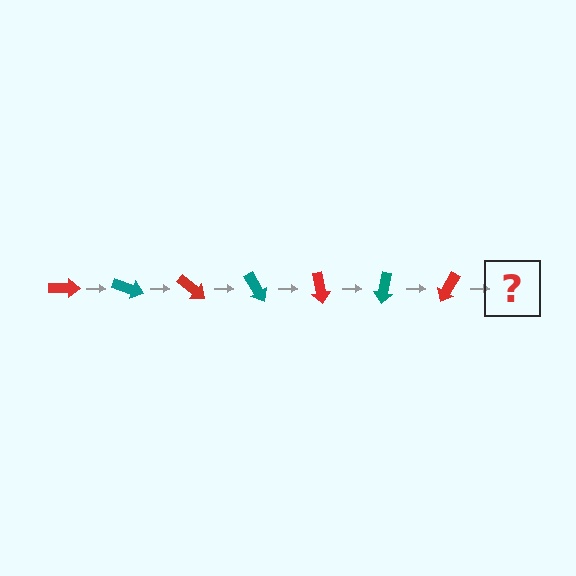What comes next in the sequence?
The next element should be a teal arrow, rotated 140 degrees from the start.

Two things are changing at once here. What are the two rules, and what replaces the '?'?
The two rules are that it rotates 20 degrees each step and the color cycles through red and teal. The '?' should be a teal arrow, rotated 140 degrees from the start.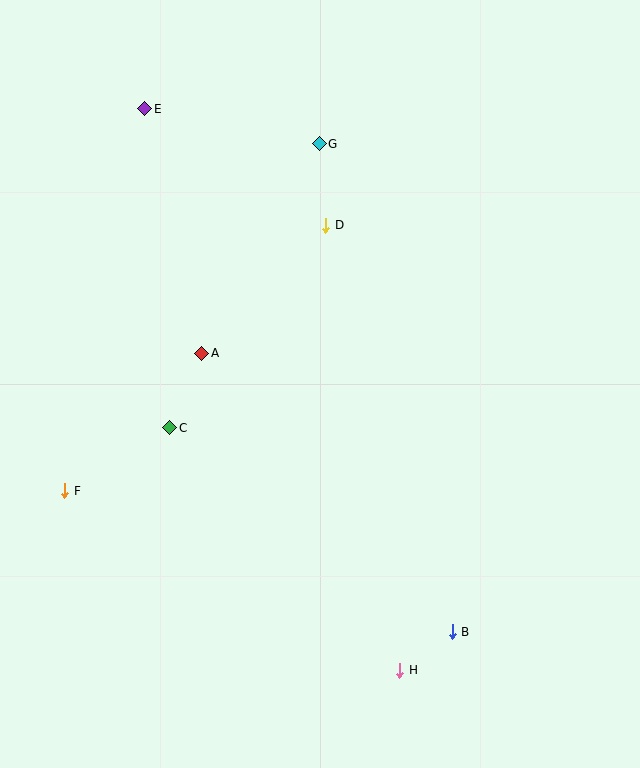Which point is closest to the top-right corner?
Point G is closest to the top-right corner.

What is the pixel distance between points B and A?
The distance between B and A is 375 pixels.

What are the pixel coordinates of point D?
Point D is at (326, 225).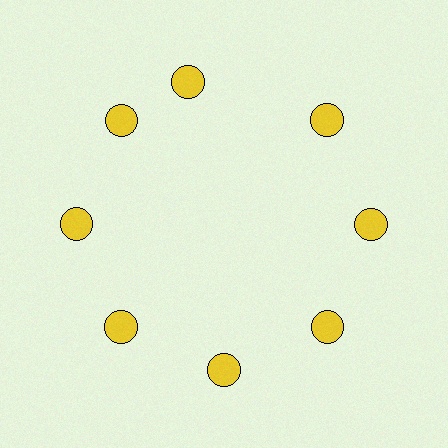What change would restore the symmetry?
The symmetry would be restored by rotating it back into even spacing with its neighbors so that all 8 circles sit at equal angles and equal distance from the center.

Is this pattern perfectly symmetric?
No. The 8 yellow circles are arranged in a ring, but one element near the 12 o'clock position is rotated out of alignment along the ring, breaking the 8-fold rotational symmetry.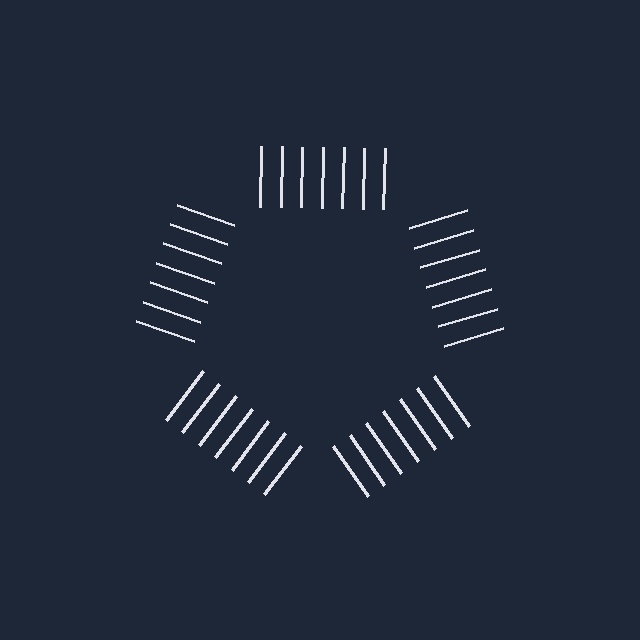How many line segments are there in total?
35 — 7 along each of the 5 edges.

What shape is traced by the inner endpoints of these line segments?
An illusory pentagon — the line segments terminate on its edges but no continuous stroke is drawn.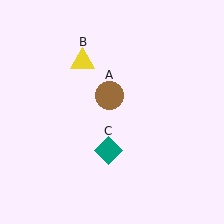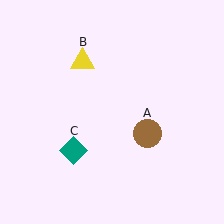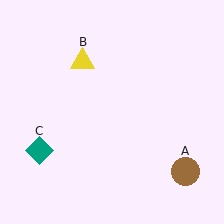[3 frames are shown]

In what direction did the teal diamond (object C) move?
The teal diamond (object C) moved left.